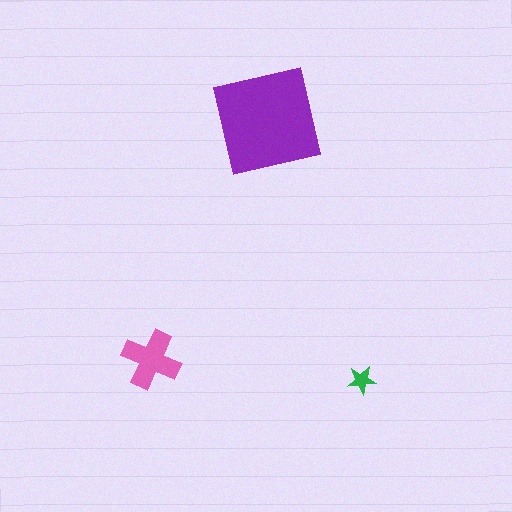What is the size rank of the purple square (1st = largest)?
1st.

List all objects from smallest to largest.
The green star, the pink cross, the purple square.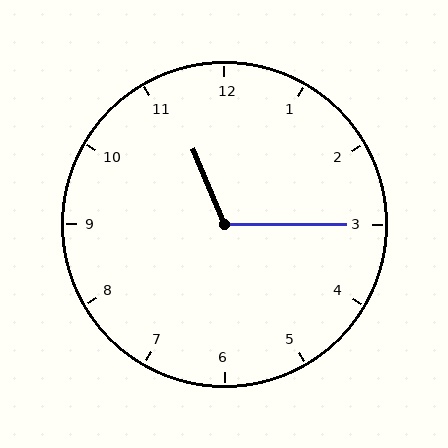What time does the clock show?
11:15.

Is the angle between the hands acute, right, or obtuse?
It is obtuse.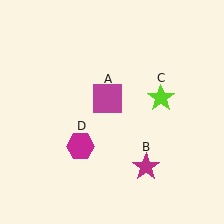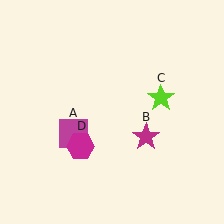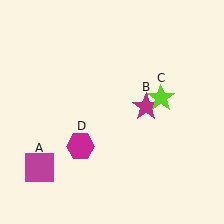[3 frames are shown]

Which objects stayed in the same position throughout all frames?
Lime star (object C) and magenta hexagon (object D) remained stationary.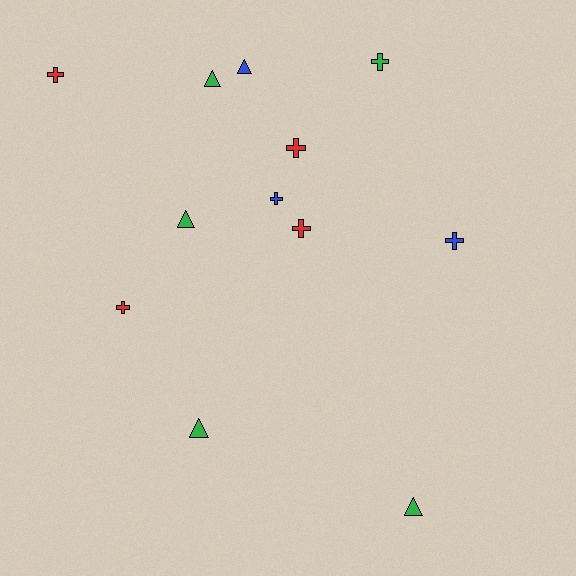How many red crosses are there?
There are 4 red crosses.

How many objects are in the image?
There are 12 objects.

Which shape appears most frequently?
Cross, with 7 objects.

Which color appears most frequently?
Green, with 5 objects.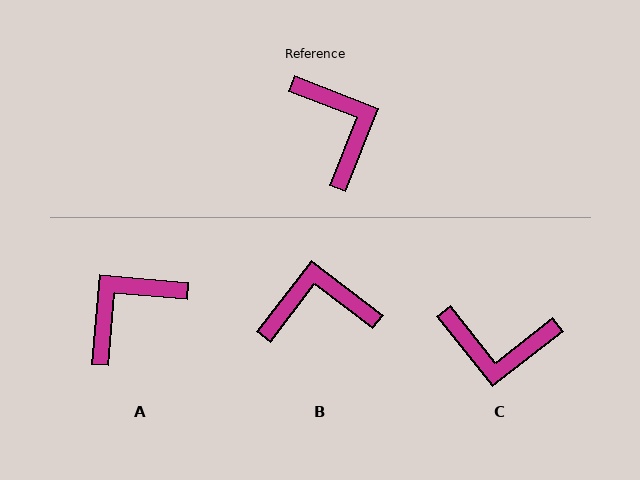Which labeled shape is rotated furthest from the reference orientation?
C, about 120 degrees away.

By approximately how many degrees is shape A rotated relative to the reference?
Approximately 106 degrees counter-clockwise.